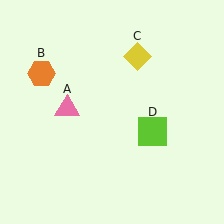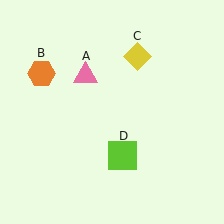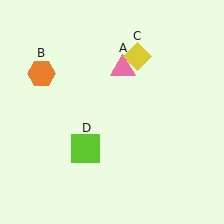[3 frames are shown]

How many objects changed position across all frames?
2 objects changed position: pink triangle (object A), lime square (object D).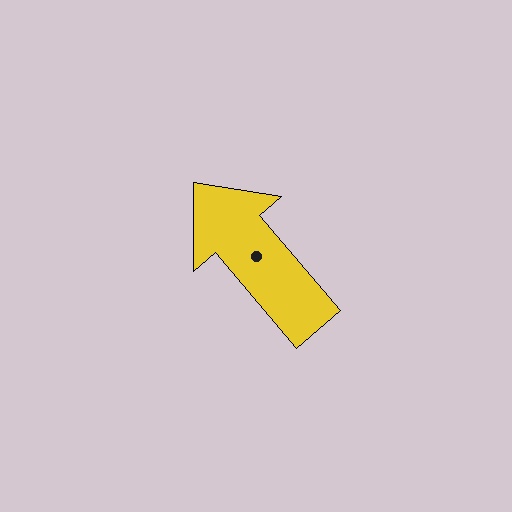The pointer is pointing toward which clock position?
Roughly 11 o'clock.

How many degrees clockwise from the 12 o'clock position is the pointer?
Approximately 320 degrees.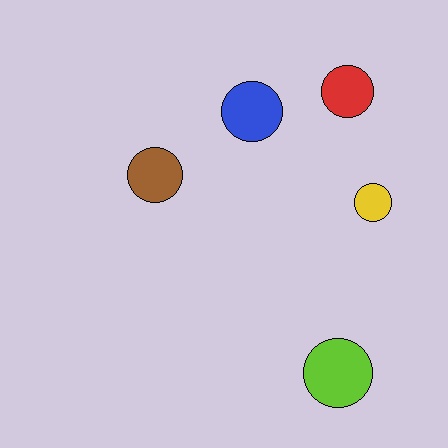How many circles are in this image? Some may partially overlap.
There are 5 circles.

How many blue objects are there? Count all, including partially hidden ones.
There is 1 blue object.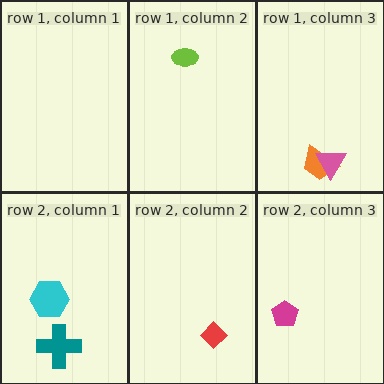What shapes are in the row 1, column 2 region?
The lime ellipse.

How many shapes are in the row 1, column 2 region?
1.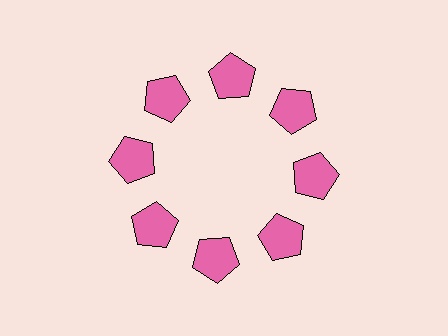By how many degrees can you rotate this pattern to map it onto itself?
The pattern maps onto itself every 45 degrees of rotation.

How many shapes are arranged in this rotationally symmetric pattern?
There are 8 shapes, arranged in 8 groups of 1.